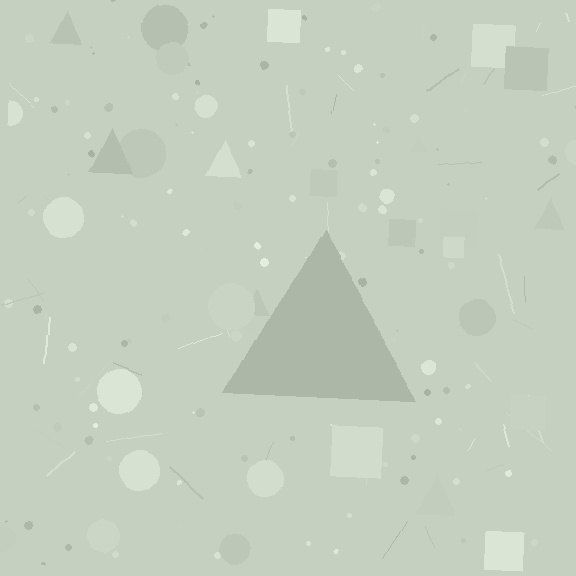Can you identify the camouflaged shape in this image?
The camouflaged shape is a triangle.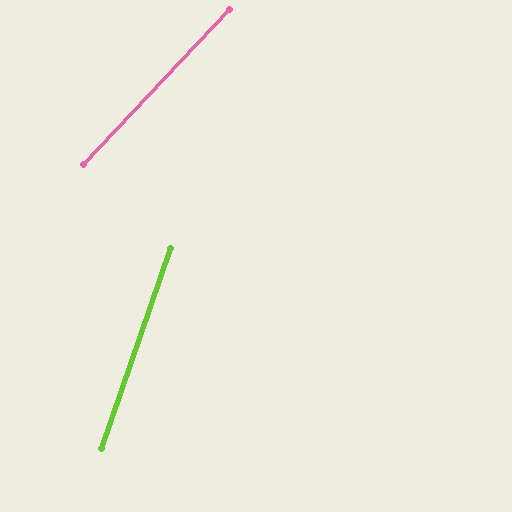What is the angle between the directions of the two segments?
Approximately 24 degrees.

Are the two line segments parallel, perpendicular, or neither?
Neither parallel nor perpendicular — they differ by about 24°.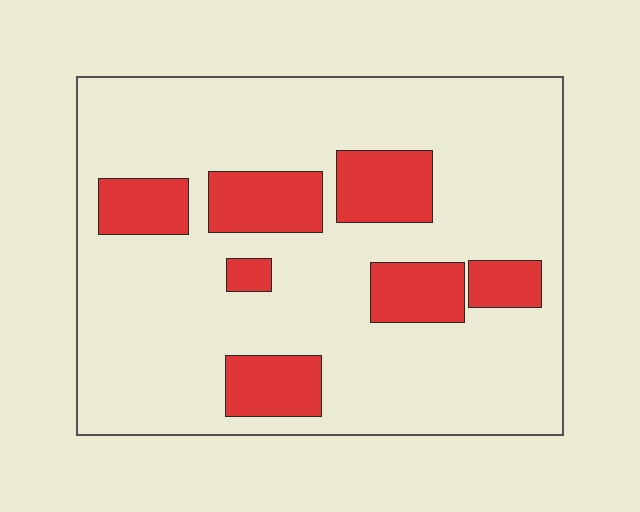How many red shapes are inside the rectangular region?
7.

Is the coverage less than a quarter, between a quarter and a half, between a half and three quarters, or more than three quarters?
Less than a quarter.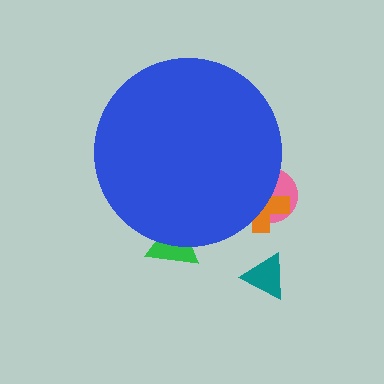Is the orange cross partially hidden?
Yes, the orange cross is partially hidden behind the blue circle.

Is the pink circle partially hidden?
Yes, the pink circle is partially hidden behind the blue circle.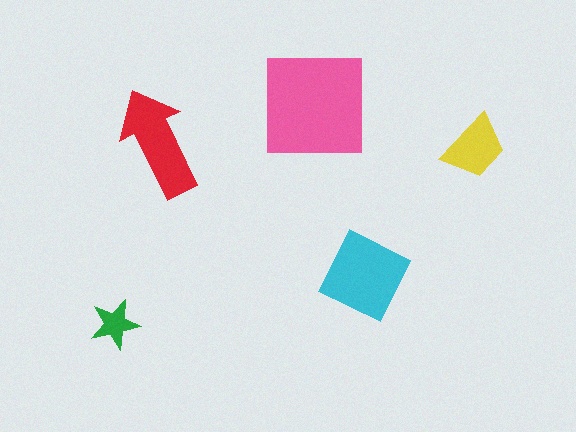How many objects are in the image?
There are 5 objects in the image.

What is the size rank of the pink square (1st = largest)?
1st.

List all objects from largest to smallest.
The pink square, the cyan diamond, the red arrow, the yellow trapezoid, the green star.